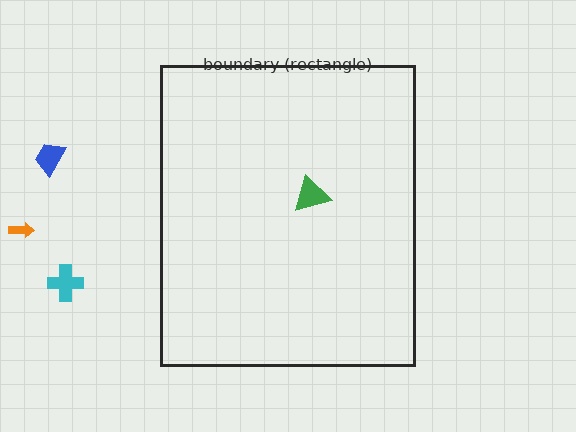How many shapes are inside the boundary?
1 inside, 3 outside.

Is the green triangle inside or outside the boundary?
Inside.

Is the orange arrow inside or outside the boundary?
Outside.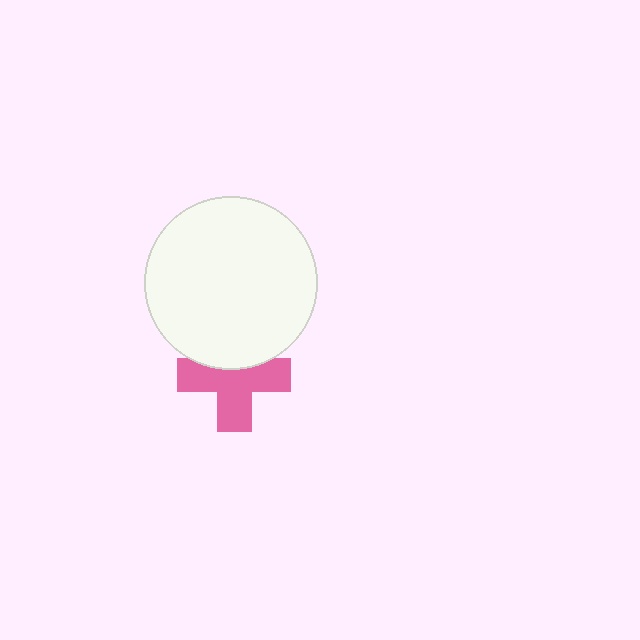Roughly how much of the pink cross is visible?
Most of it is visible (roughly 68%).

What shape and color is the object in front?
The object in front is a white circle.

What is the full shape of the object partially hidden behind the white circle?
The partially hidden object is a pink cross.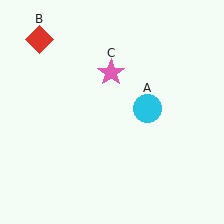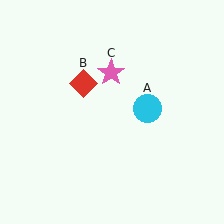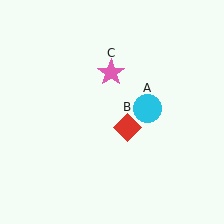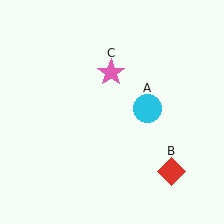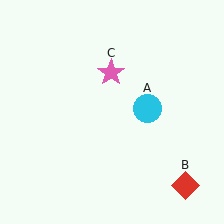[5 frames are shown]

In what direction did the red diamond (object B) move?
The red diamond (object B) moved down and to the right.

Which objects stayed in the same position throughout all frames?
Cyan circle (object A) and pink star (object C) remained stationary.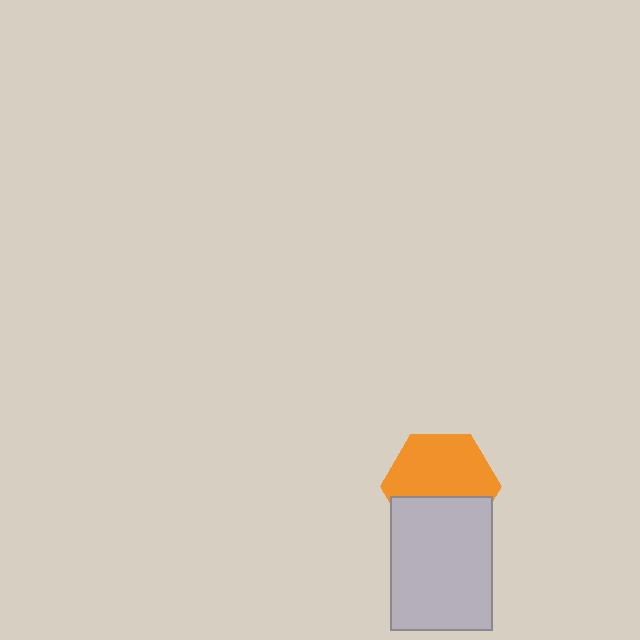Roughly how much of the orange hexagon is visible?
About half of it is visible (roughly 61%).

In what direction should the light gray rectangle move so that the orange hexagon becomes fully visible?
The light gray rectangle should move down. That is the shortest direction to clear the overlap and leave the orange hexagon fully visible.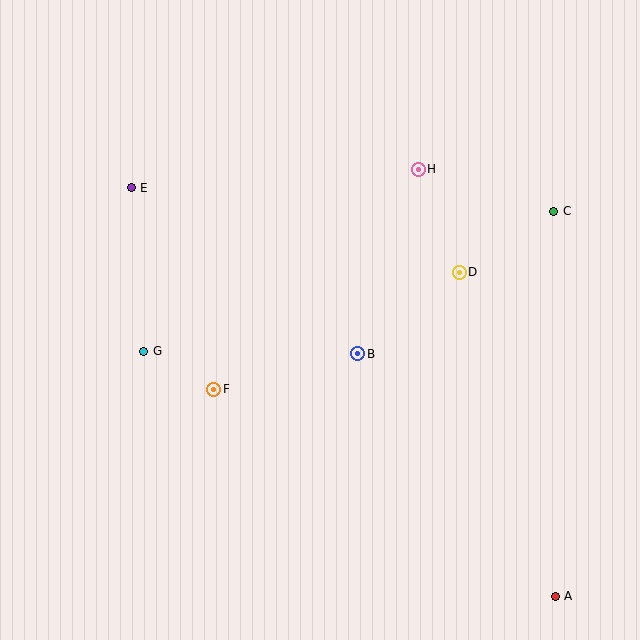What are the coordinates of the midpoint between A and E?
The midpoint between A and E is at (343, 392).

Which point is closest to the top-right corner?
Point C is closest to the top-right corner.